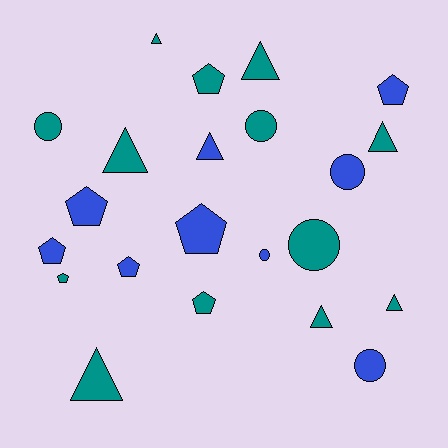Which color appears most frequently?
Teal, with 13 objects.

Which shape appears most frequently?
Triangle, with 8 objects.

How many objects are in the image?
There are 22 objects.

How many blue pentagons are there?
There are 5 blue pentagons.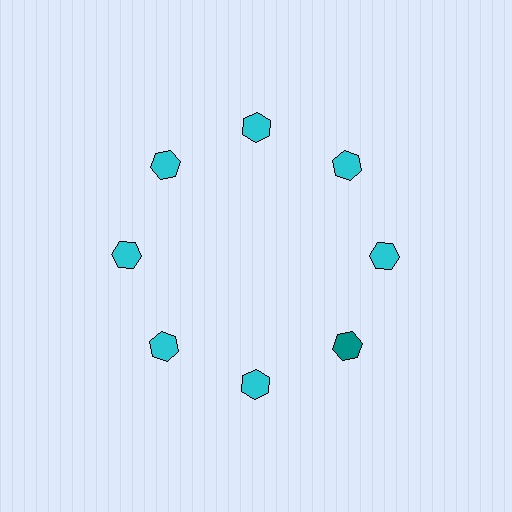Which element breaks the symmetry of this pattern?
The teal hexagon at roughly the 4 o'clock position breaks the symmetry. All other shapes are cyan hexagons.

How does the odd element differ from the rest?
It has a different color: teal instead of cyan.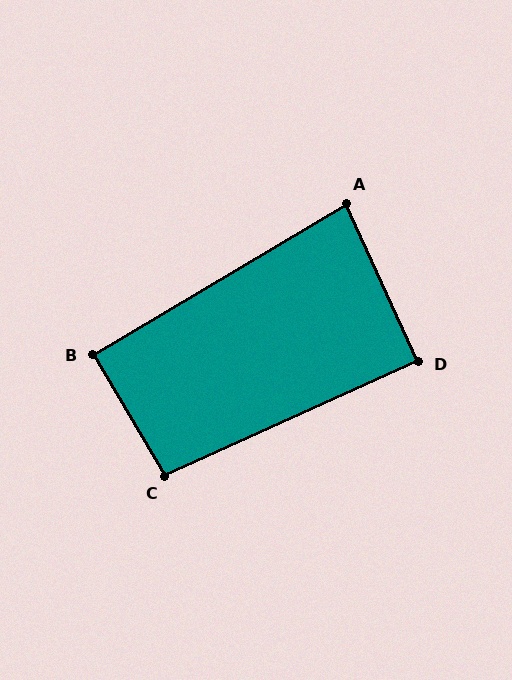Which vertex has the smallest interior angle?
A, at approximately 84 degrees.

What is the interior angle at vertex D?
Approximately 90 degrees (approximately right).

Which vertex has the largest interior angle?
C, at approximately 96 degrees.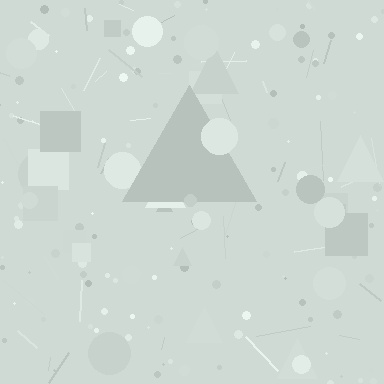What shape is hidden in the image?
A triangle is hidden in the image.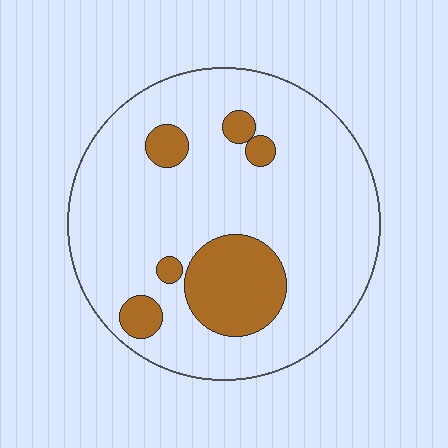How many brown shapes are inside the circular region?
6.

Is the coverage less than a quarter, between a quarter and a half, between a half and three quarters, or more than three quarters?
Less than a quarter.